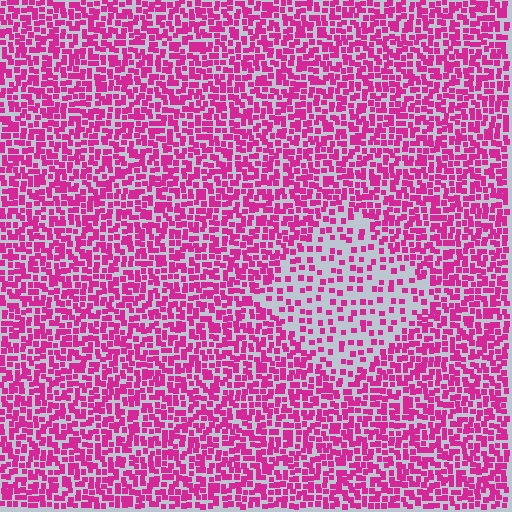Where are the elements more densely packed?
The elements are more densely packed outside the diamond boundary.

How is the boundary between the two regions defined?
The boundary is defined by a change in element density (approximately 2.3x ratio). All elements are the same color, size, and shape.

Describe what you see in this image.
The image contains small magenta elements arranged at two different densities. A diamond-shaped region is visible where the elements are less densely packed than the surrounding area.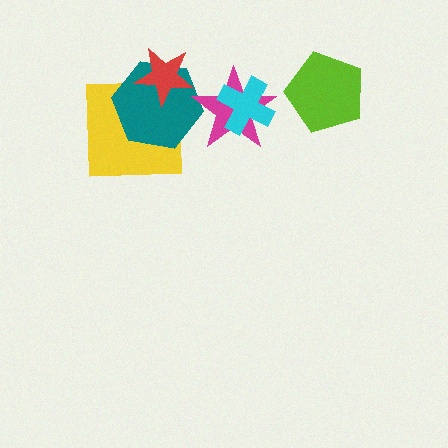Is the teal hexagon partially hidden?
Yes, it is partially covered by another shape.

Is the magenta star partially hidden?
Yes, it is partially covered by another shape.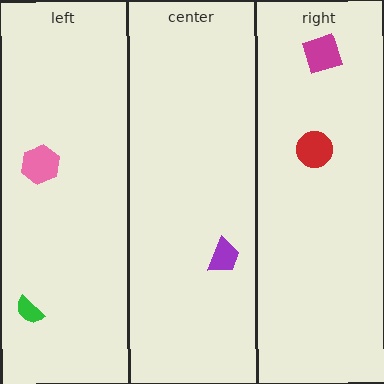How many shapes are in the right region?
2.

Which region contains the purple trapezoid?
The center region.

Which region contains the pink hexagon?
The left region.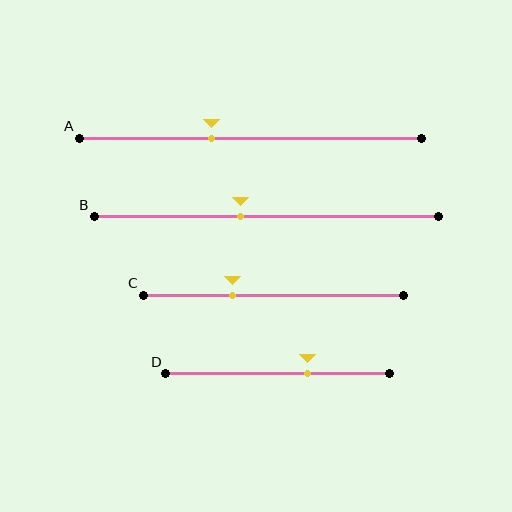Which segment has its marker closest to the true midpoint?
Segment B has its marker closest to the true midpoint.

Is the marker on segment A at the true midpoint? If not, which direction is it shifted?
No, the marker on segment A is shifted to the left by about 11% of the segment length.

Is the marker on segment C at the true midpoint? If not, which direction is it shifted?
No, the marker on segment C is shifted to the left by about 16% of the segment length.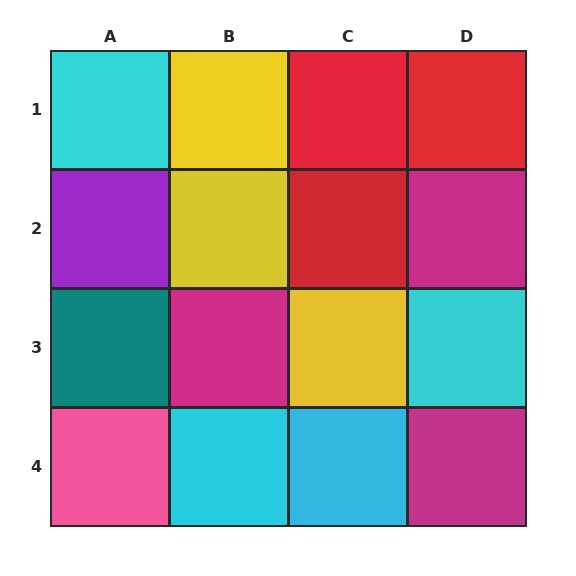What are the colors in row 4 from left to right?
Pink, cyan, cyan, magenta.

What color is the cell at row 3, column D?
Cyan.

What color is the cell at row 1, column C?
Red.